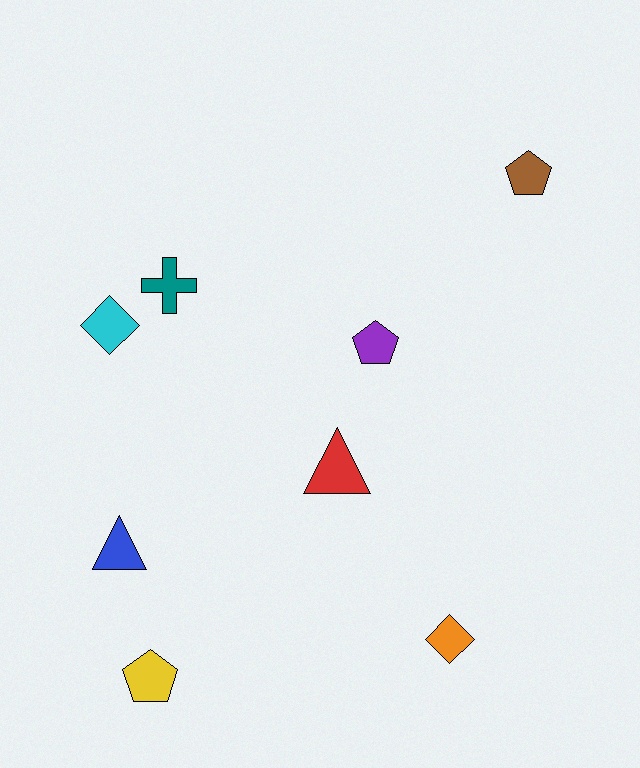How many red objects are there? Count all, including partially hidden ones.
There is 1 red object.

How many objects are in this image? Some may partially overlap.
There are 8 objects.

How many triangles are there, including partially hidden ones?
There are 2 triangles.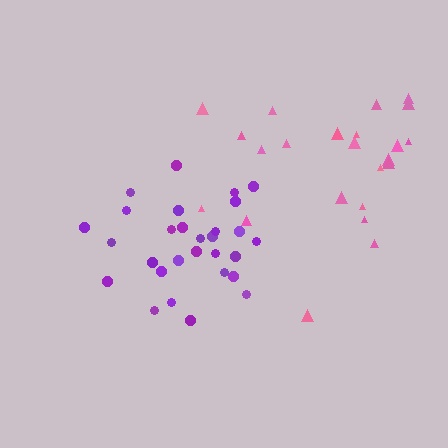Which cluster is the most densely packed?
Purple.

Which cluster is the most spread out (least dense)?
Pink.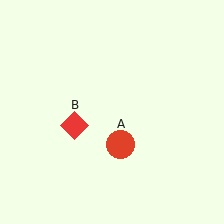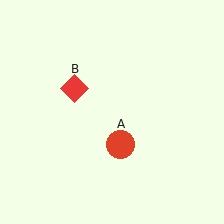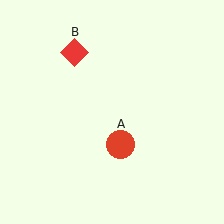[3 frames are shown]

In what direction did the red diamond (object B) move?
The red diamond (object B) moved up.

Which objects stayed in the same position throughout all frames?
Red circle (object A) remained stationary.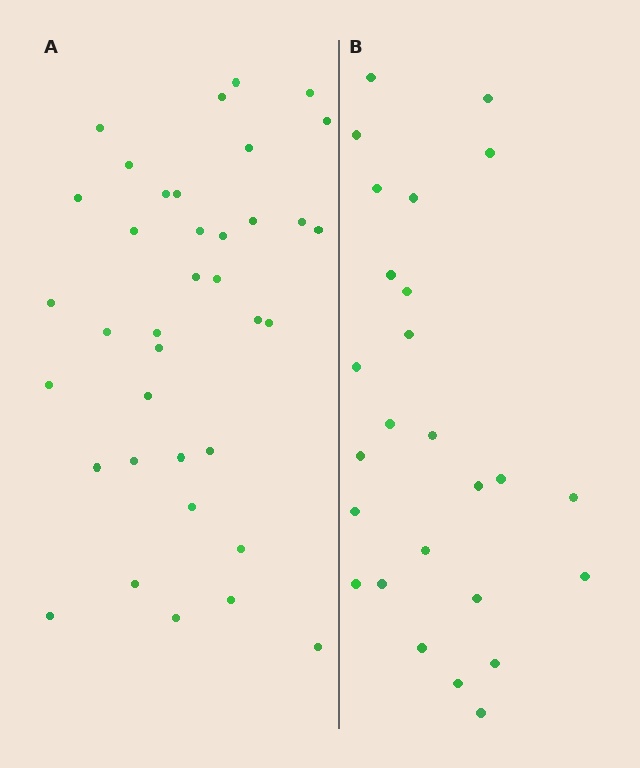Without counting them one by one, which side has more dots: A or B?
Region A (the left region) has more dots.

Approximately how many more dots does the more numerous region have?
Region A has roughly 12 or so more dots than region B.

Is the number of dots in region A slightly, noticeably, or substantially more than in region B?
Region A has noticeably more, but not dramatically so. The ratio is roughly 1.4 to 1.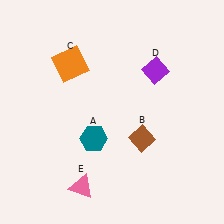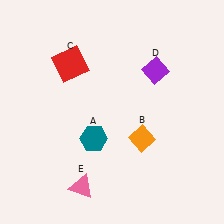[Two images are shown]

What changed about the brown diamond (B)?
In Image 1, B is brown. In Image 2, it changed to orange.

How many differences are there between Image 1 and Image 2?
There are 2 differences between the two images.